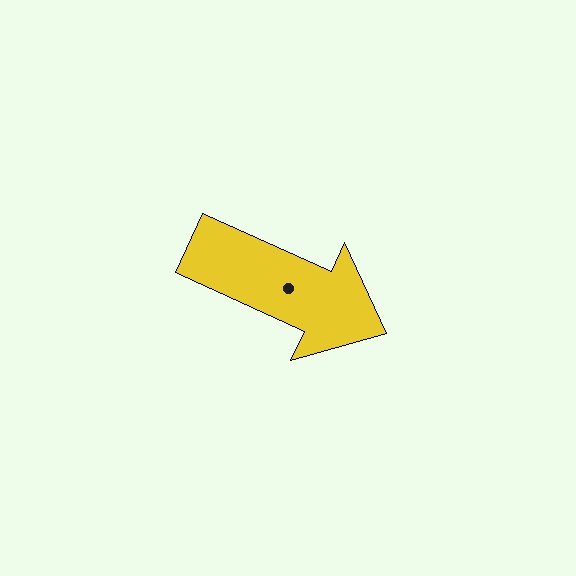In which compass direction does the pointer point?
Southeast.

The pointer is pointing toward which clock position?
Roughly 4 o'clock.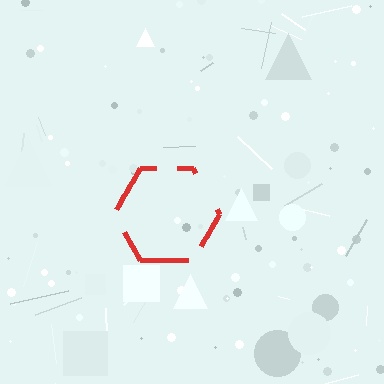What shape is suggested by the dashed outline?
The dashed outline suggests a hexagon.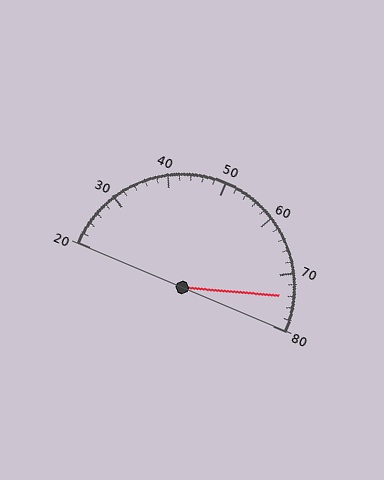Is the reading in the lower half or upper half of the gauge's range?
The reading is in the upper half of the range (20 to 80).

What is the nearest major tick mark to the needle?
The nearest major tick mark is 70.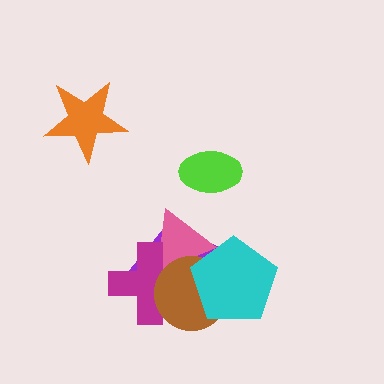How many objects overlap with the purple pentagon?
4 objects overlap with the purple pentagon.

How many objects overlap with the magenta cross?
3 objects overlap with the magenta cross.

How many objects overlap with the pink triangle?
4 objects overlap with the pink triangle.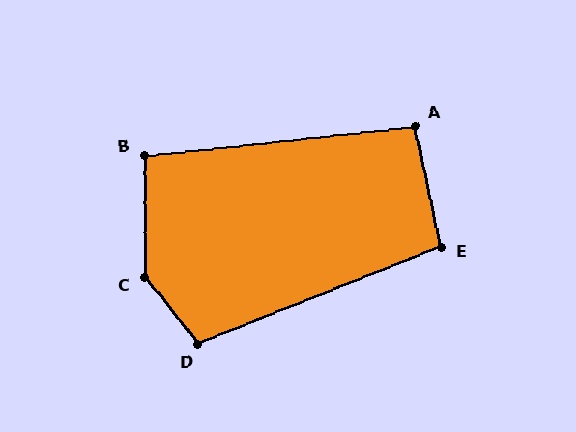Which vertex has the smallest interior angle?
A, at approximately 96 degrees.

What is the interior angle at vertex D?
Approximately 107 degrees (obtuse).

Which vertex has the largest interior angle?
C, at approximately 141 degrees.